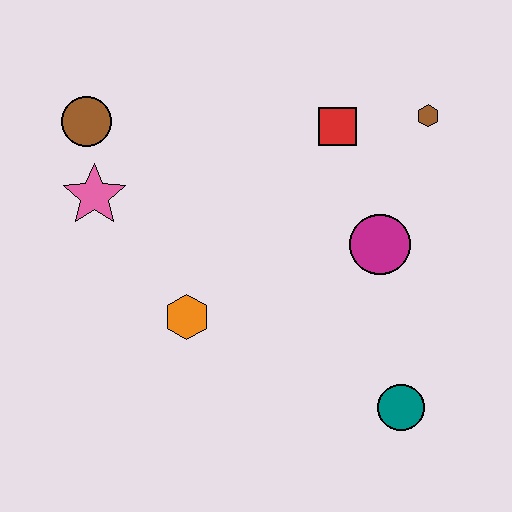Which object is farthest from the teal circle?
The brown circle is farthest from the teal circle.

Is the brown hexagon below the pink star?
No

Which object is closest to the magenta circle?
The red square is closest to the magenta circle.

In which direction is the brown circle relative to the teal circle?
The brown circle is to the left of the teal circle.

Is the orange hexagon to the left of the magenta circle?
Yes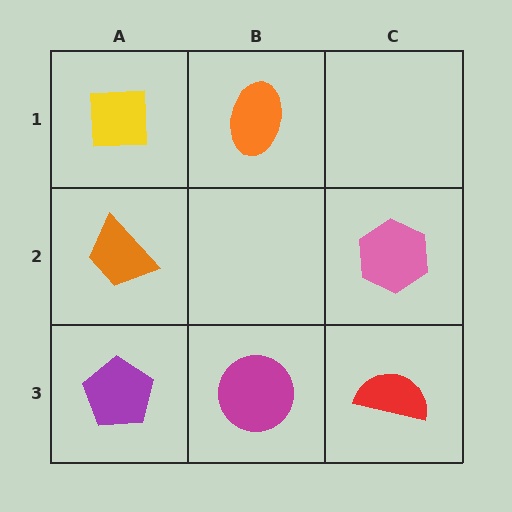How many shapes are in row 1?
2 shapes.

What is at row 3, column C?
A red semicircle.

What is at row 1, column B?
An orange ellipse.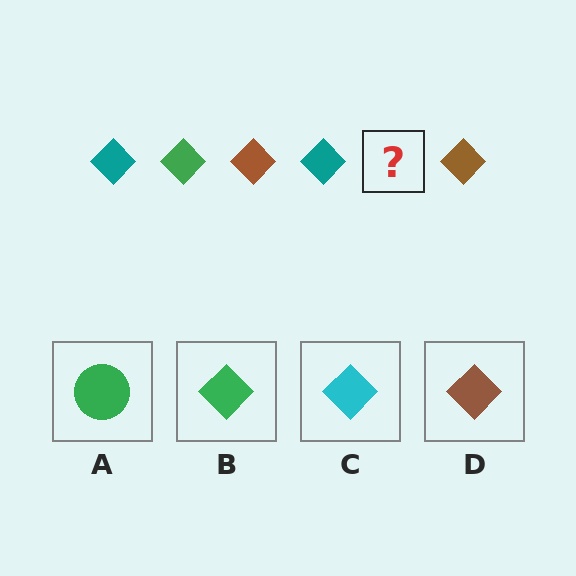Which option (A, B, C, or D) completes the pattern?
B.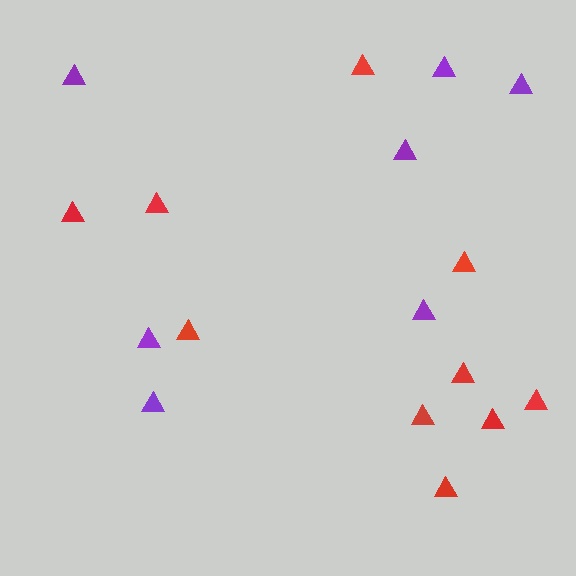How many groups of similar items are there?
There are 2 groups: one group of red triangles (10) and one group of purple triangles (7).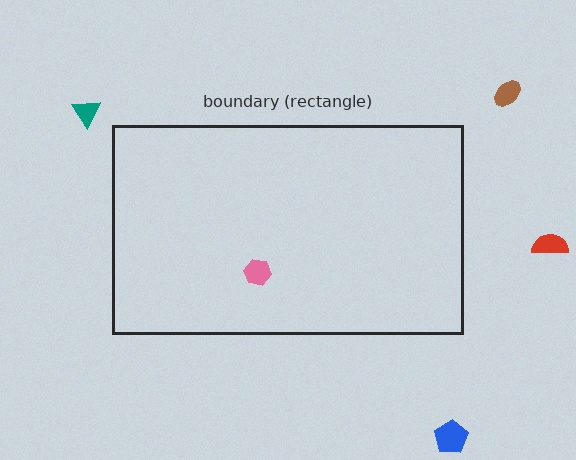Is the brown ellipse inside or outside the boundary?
Outside.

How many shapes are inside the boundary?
1 inside, 4 outside.